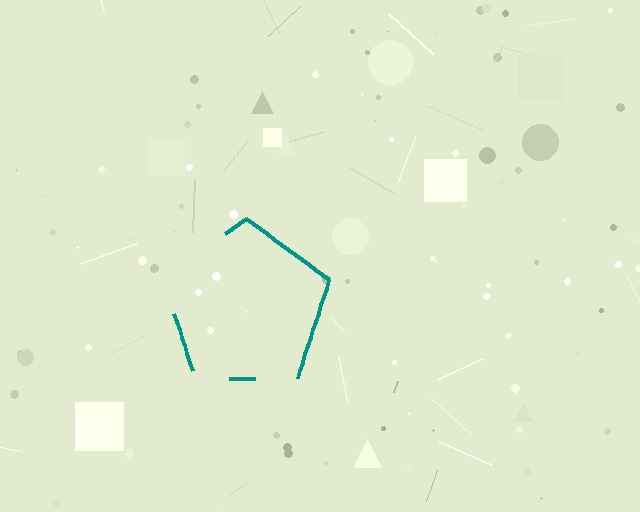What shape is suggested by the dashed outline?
The dashed outline suggests a pentagon.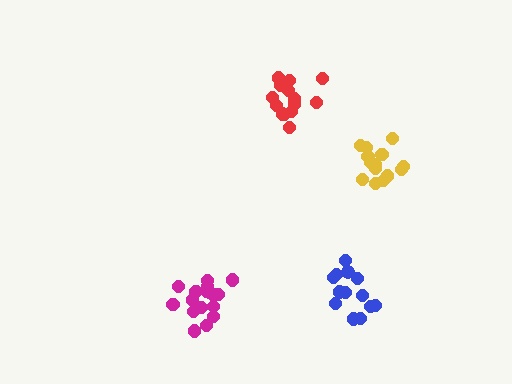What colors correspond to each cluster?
The clusters are colored: yellow, red, blue, magenta.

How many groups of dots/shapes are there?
There are 4 groups.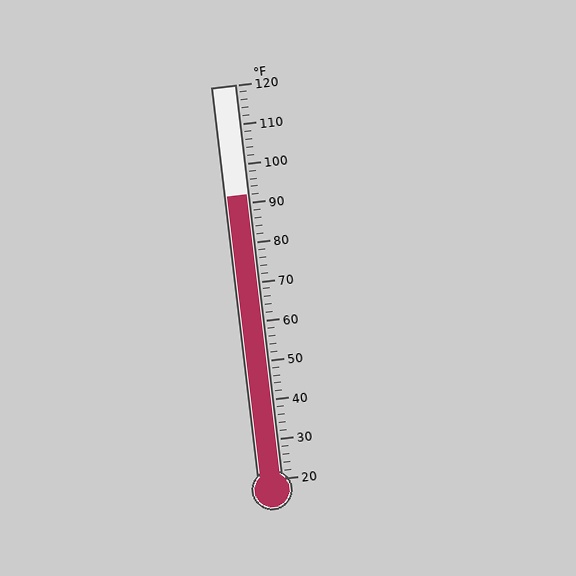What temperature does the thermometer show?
The thermometer shows approximately 92°F.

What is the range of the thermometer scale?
The thermometer scale ranges from 20°F to 120°F.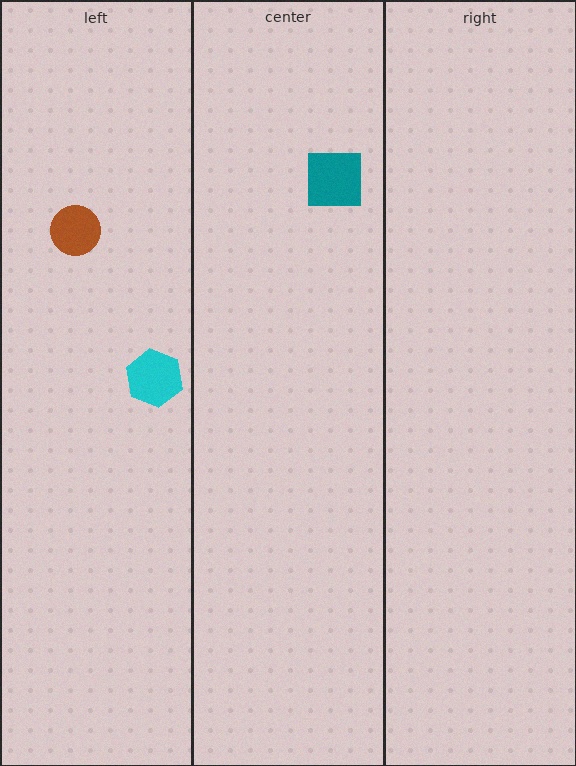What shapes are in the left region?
The cyan hexagon, the brown circle.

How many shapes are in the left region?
2.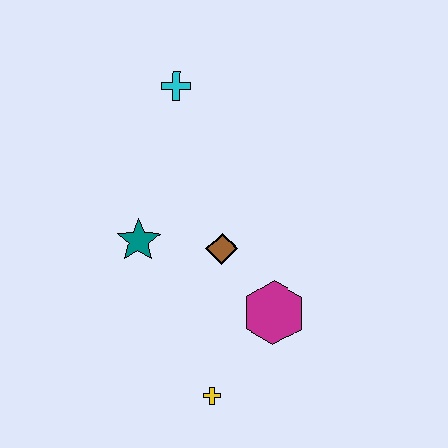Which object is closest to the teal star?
The brown diamond is closest to the teal star.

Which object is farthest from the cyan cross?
The yellow cross is farthest from the cyan cross.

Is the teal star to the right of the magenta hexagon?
No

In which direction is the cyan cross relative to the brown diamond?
The cyan cross is above the brown diamond.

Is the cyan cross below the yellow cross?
No